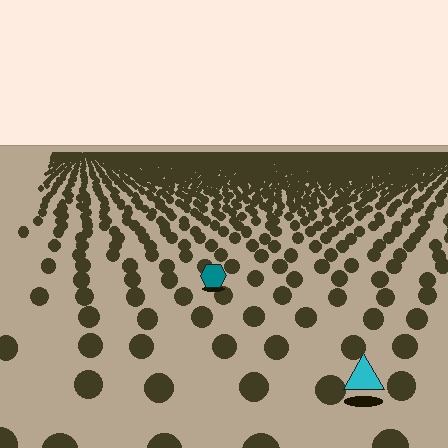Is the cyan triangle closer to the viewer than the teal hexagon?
Yes. The cyan triangle is closer — you can tell from the texture gradient: the ground texture is coarser near it.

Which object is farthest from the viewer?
The teal hexagon is farthest from the viewer. It appears smaller and the ground texture around it is denser.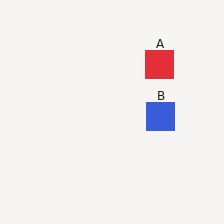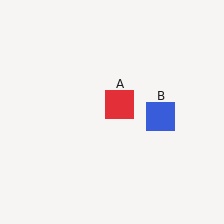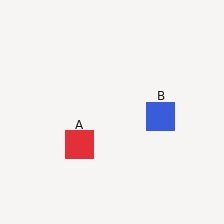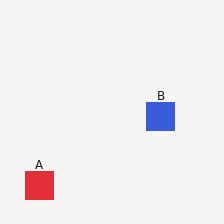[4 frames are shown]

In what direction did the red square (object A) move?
The red square (object A) moved down and to the left.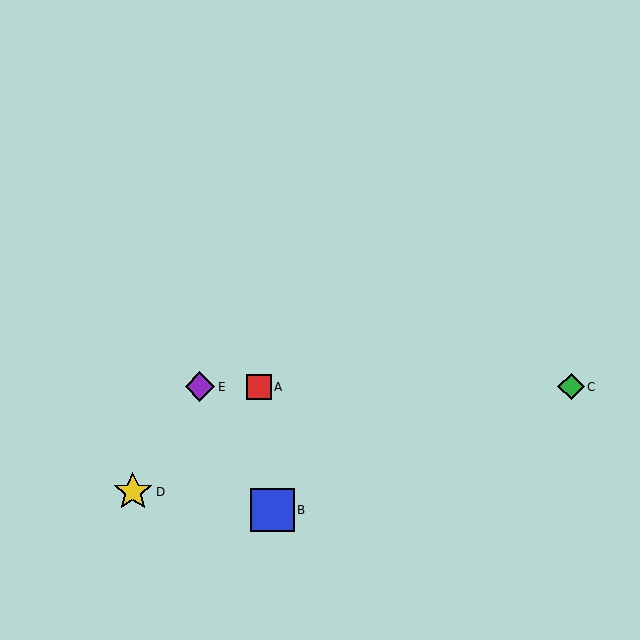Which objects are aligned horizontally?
Objects A, C, E are aligned horizontally.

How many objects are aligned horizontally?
3 objects (A, C, E) are aligned horizontally.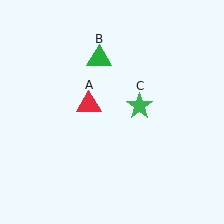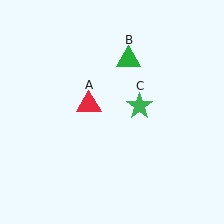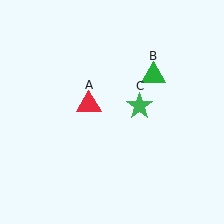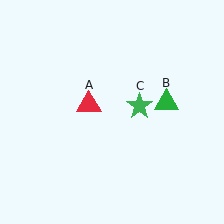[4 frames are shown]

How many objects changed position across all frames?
1 object changed position: green triangle (object B).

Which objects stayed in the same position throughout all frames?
Red triangle (object A) and green star (object C) remained stationary.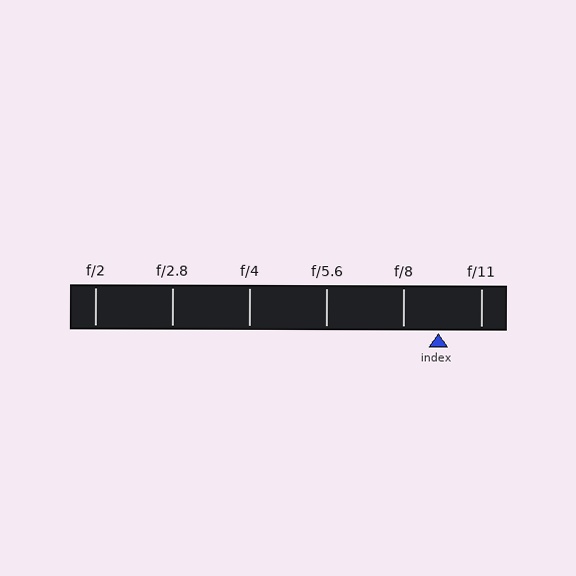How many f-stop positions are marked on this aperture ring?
There are 6 f-stop positions marked.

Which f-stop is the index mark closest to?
The index mark is closest to f/8.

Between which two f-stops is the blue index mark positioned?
The index mark is between f/8 and f/11.